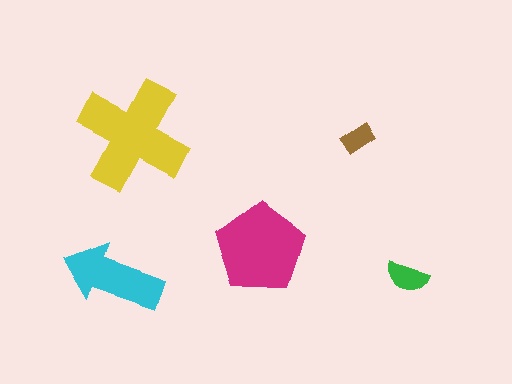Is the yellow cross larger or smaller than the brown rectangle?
Larger.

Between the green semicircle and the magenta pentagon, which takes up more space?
The magenta pentagon.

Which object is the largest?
The yellow cross.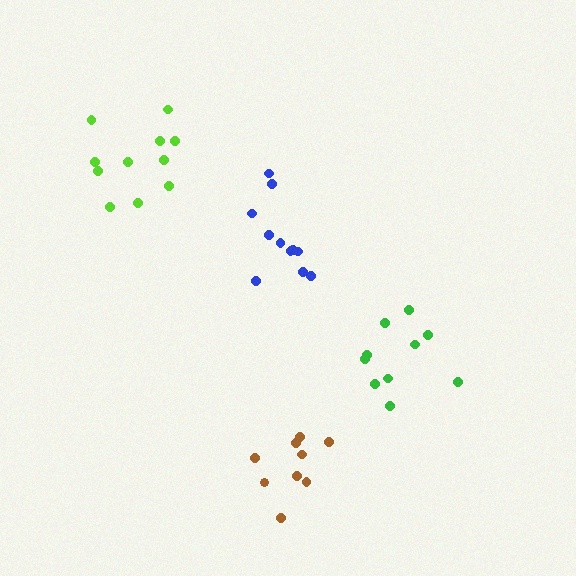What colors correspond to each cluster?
The clusters are colored: lime, brown, blue, green.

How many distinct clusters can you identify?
There are 4 distinct clusters.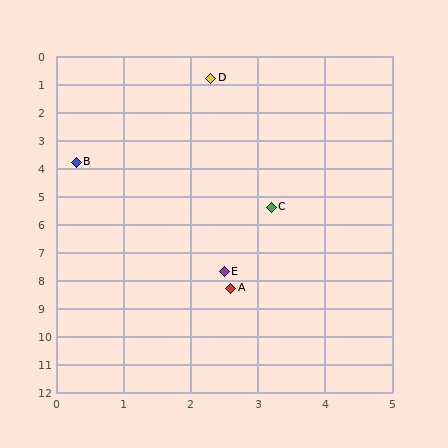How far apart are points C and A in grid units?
Points C and A are about 3.0 grid units apart.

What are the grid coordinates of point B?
Point B is at approximately (0.3, 3.8).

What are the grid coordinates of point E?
Point E is at approximately (2.5, 7.7).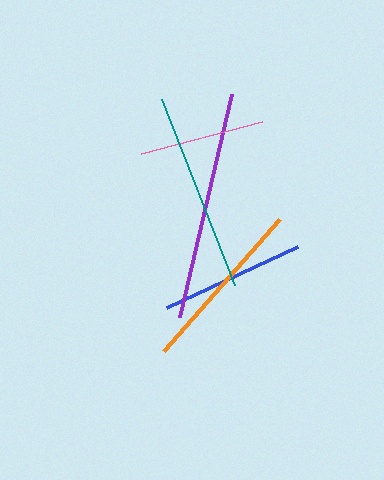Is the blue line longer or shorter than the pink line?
The blue line is longer than the pink line.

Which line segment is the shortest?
The pink line is the shortest at approximately 125 pixels.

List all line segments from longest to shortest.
From longest to shortest: purple, teal, orange, blue, pink.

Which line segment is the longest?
The purple line is the longest at approximately 229 pixels.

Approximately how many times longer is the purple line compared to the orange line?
The purple line is approximately 1.3 times the length of the orange line.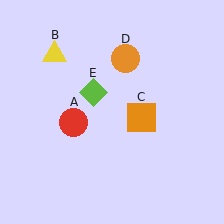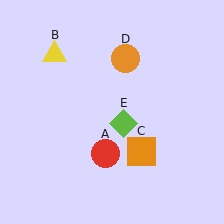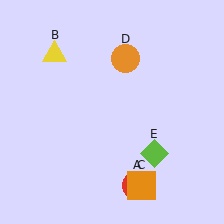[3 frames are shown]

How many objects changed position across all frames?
3 objects changed position: red circle (object A), orange square (object C), lime diamond (object E).